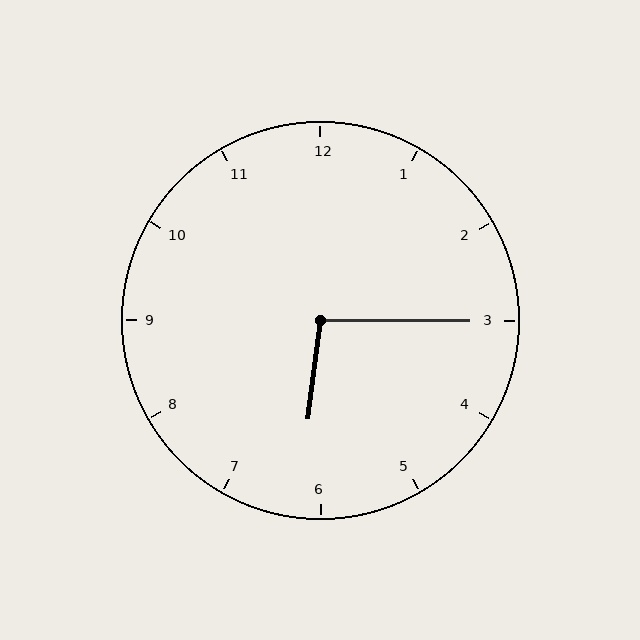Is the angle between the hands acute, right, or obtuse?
It is obtuse.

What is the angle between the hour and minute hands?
Approximately 98 degrees.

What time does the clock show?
6:15.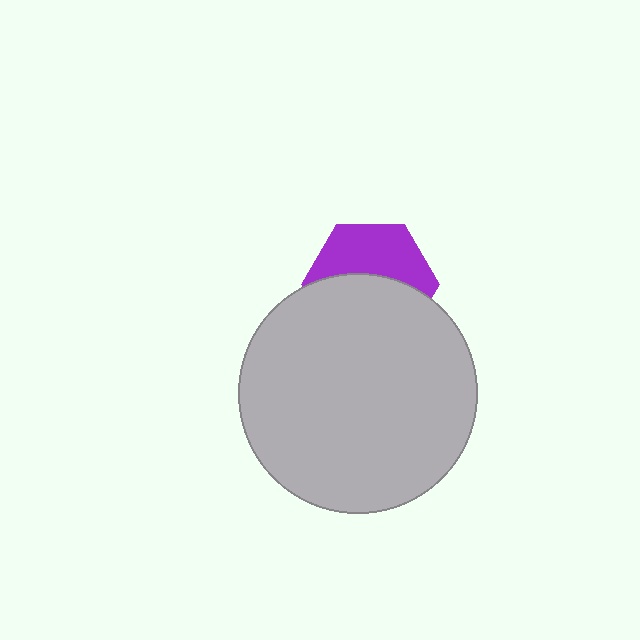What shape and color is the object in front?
The object in front is a light gray circle.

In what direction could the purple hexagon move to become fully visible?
The purple hexagon could move up. That would shift it out from behind the light gray circle entirely.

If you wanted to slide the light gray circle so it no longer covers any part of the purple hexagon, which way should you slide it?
Slide it down — that is the most direct way to separate the two shapes.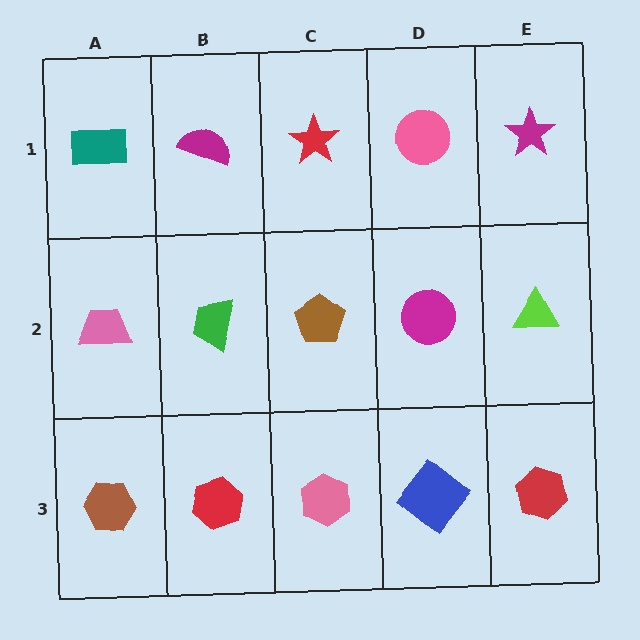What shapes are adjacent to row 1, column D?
A magenta circle (row 2, column D), a red star (row 1, column C), a magenta star (row 1, column E).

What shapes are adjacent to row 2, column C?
A red star (row 1, column C), a pink hexagon (row 3, column C), a green trapezoid (row 2, column B), a magenta circle (row 2, column D).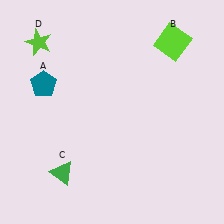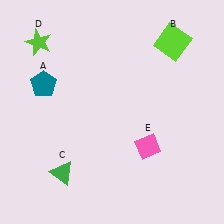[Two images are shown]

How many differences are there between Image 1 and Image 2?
There is 1 difference between the two images.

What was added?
A pink diamond (E) was added in Image 2.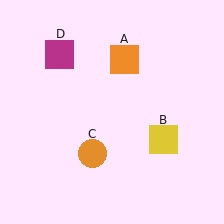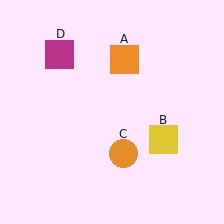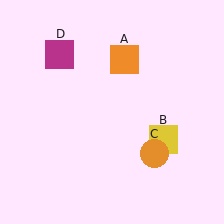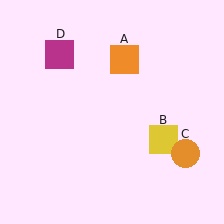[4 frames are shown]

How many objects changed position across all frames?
1 object changed position: orange circle (object C).